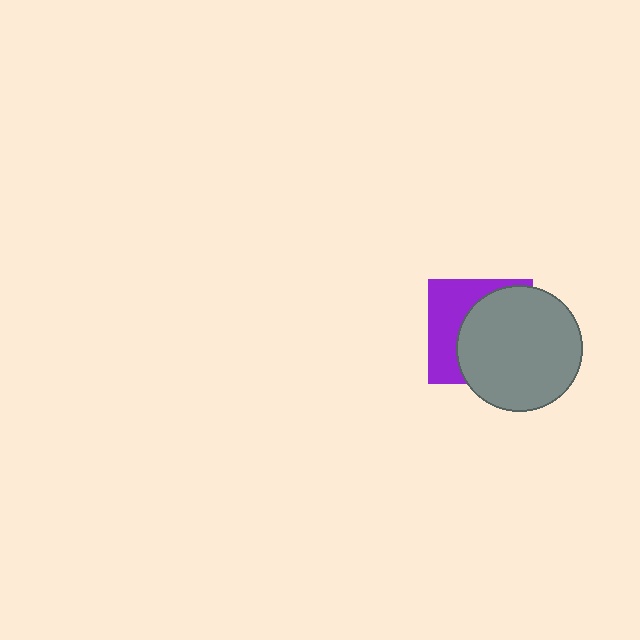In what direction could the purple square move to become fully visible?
The purple square could move left. That would shift it out from behind the gray circle entirely.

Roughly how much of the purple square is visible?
A small part of it is visible (roughly 40%).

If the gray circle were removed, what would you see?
You would see the complete purple square.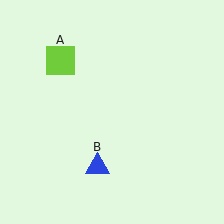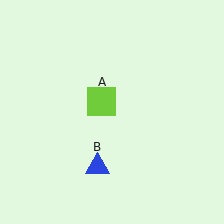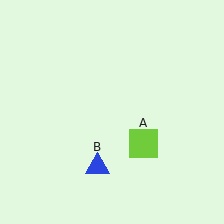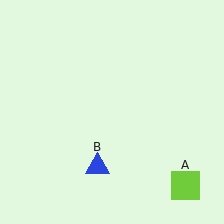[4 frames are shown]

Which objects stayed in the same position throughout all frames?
Blue triangle (object B) remained stationary.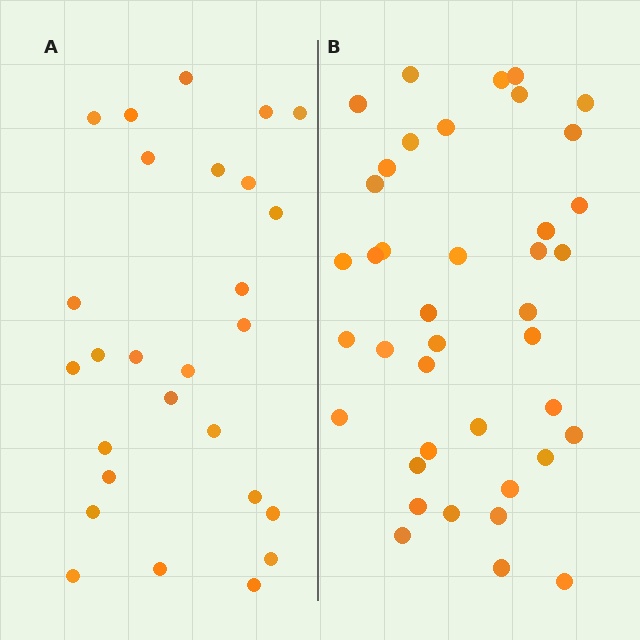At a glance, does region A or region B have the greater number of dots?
Region B (the right region) has more dots.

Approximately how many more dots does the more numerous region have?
Region B has approximately 15 more dots than region A.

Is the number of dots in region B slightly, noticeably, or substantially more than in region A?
Region B has substantially more. The ratio is roughly 1.5 to 1.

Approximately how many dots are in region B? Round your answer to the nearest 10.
About 40 dots.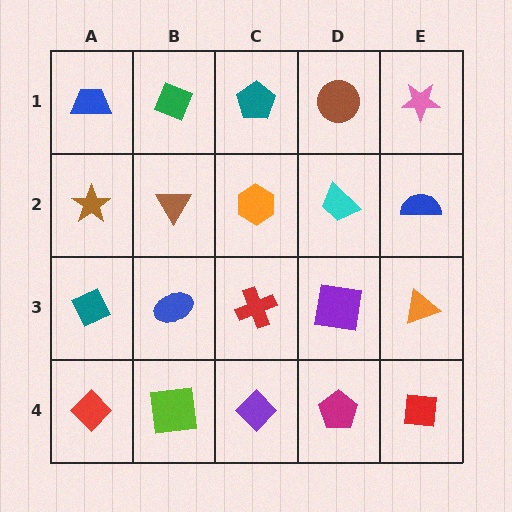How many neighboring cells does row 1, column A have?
2.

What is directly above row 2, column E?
A pink star.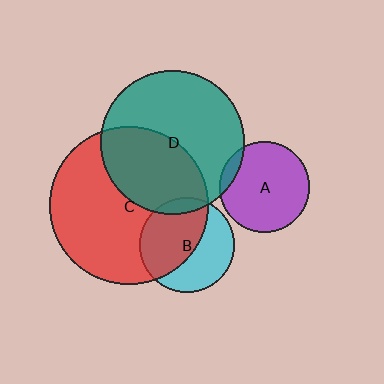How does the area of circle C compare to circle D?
Approximately 1.2 times.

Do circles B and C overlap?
Yes.